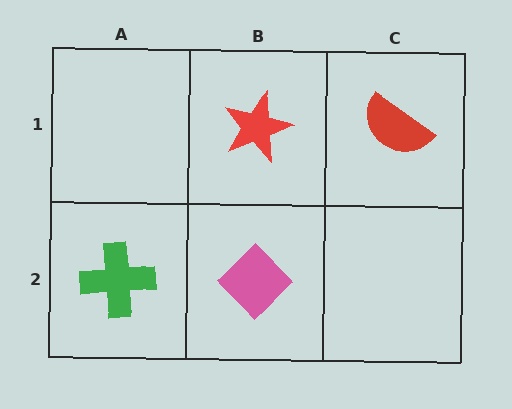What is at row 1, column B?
A red star.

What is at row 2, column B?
A pink diamond.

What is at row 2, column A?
A green cross.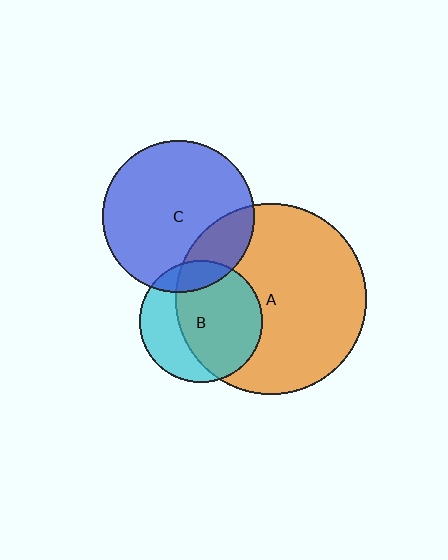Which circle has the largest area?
Circle A (orange).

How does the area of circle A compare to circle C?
Approximately 1.6 times.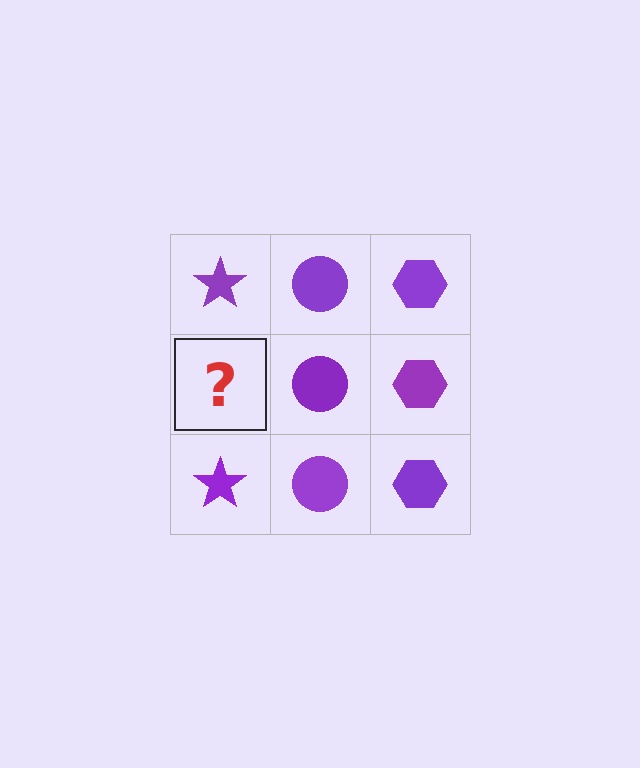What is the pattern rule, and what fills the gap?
The rule is that each column has a consistent shape. The gap should be filled with a purple star.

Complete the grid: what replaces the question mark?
The question mark should be replaced with a purple star.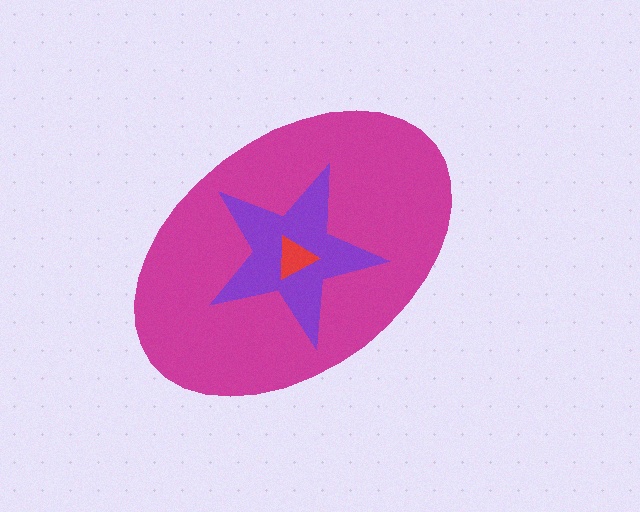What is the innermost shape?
The red triangle.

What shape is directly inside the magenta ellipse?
The purple star.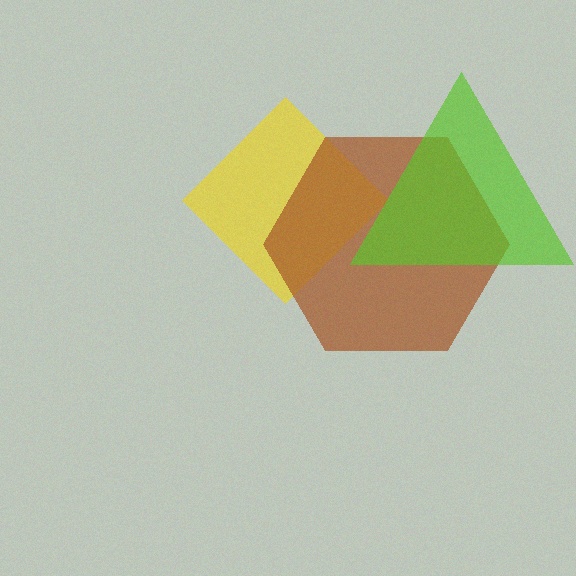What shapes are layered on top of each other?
The layered shapes are: a yellow diamond, a brown hexagon, a lime triangle.